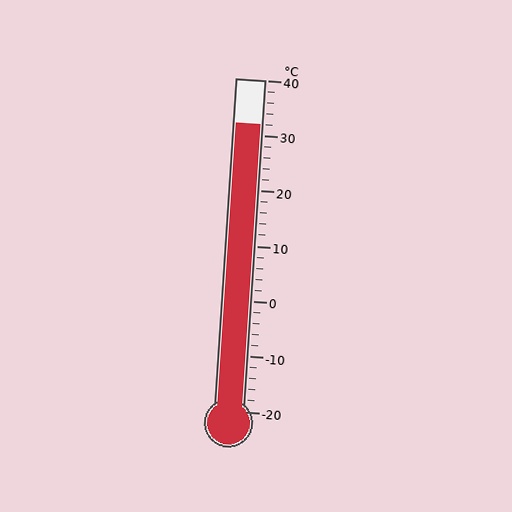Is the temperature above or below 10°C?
The temperature is above 10°C.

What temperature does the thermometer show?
The thermometer shows approximately 32°C.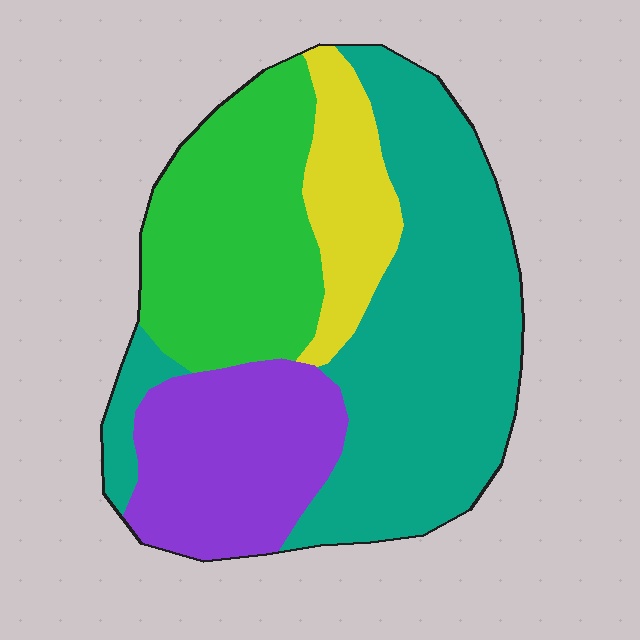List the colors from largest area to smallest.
From largest to smallest: teal, green, purple, yellow.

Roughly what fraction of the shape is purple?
Purple takes up about one fifth (1/5) of the shape.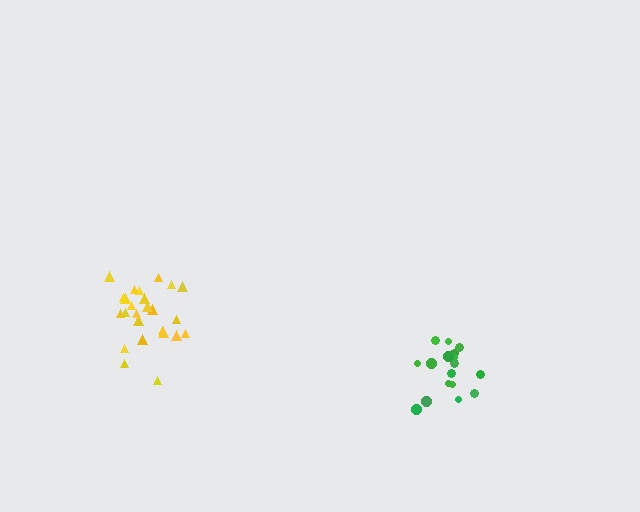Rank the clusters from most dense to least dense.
yellow, green.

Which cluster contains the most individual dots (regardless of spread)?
Yellow (25).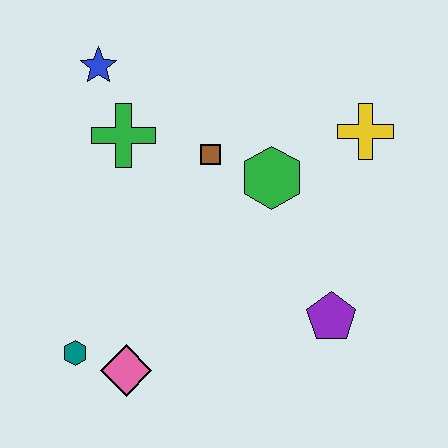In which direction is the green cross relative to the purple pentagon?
The green cross is to the left of the purple pentagon.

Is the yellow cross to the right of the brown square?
Yes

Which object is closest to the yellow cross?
The green hexagon is closest to the yellow cross.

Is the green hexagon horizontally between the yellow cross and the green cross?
Yes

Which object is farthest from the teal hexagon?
The yellow cross is farthest from the teal hexagon.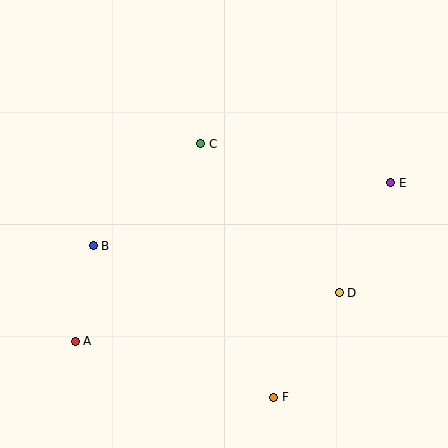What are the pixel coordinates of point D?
Point D is at (339, 293).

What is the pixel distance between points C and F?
The distance between C and F is 264 pixels.